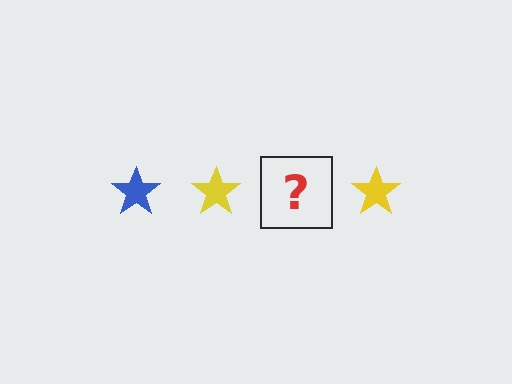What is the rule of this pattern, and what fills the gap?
The rule is that the pattern cycles through blue, yellow stars. The gap should be filled with a blue star.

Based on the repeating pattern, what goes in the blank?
The blank should be a blue star.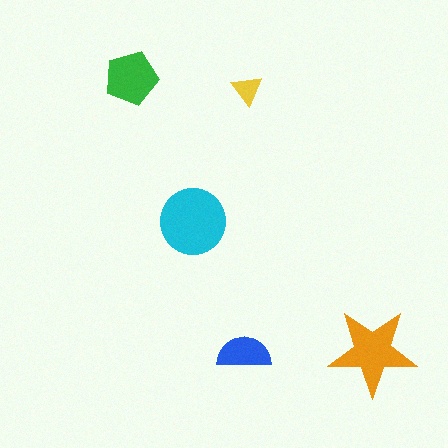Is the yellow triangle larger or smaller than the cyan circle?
Smaller.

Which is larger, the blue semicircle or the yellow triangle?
The blue semicircle.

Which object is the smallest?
The yellow triangle.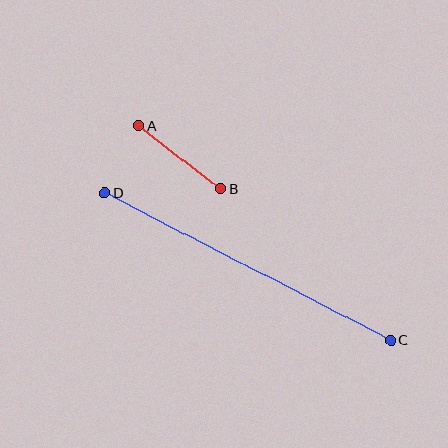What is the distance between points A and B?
The distance is approximately 103 pixels.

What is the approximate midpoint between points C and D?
The midpoint is at approximately (248, 267) pixels.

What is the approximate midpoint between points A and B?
The midpoint is at approximately (179, 157) pixels.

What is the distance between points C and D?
The distance is approximately 322 pixels.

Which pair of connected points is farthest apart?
Points C and D are farthest apart.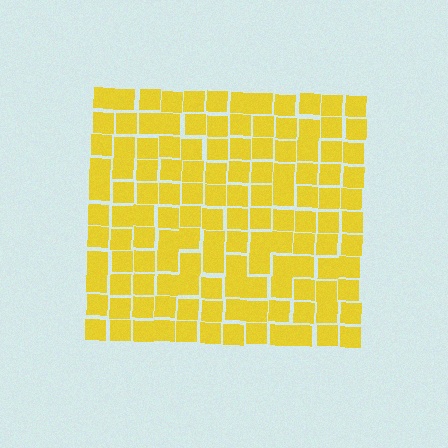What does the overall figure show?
The overall figure shows a square.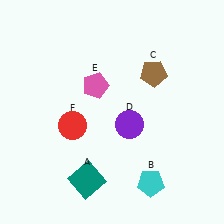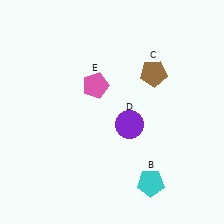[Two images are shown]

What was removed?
The teal square (A), the red circle (F) were removed in Image 2.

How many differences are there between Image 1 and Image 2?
There are 2 differences between the two images.